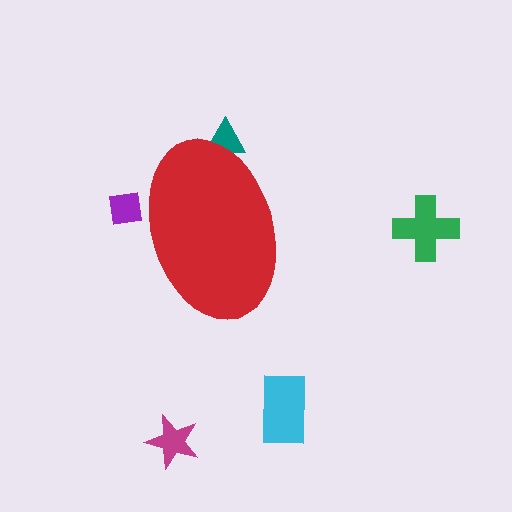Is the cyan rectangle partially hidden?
No, the cyan rectangle is fully visible.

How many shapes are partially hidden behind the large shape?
2 shapes are partially hidden.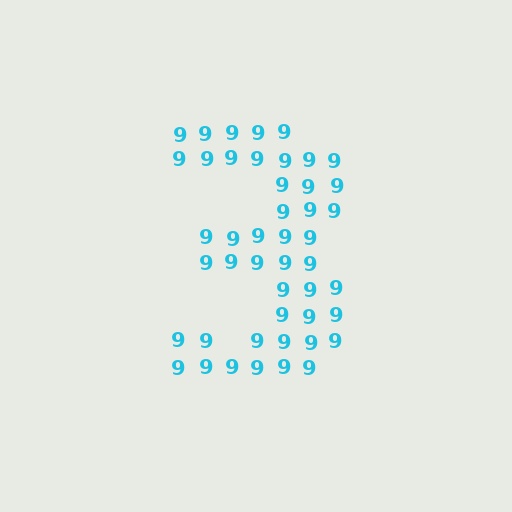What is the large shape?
The large shape is the digit 3.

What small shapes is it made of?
It is made of small digit 9's.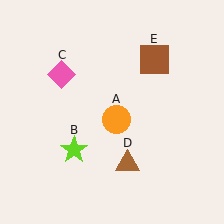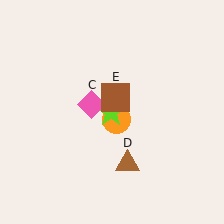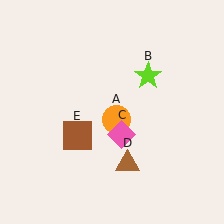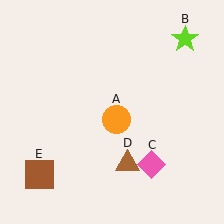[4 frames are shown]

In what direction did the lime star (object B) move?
The lime star (object B) moved up and to the right.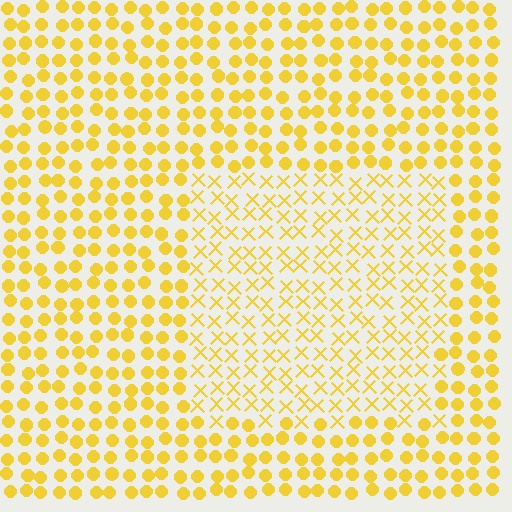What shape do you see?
I see a rectangle.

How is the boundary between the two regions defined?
The boundary is defined by a change in element shape: X marks inside vs. circles outside. All elements share the same color and spacing.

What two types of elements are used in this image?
The image uses X marks inside the rectangle region and circles outside it.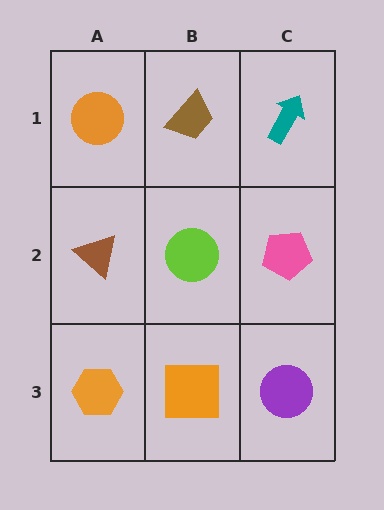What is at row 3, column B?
An orange square.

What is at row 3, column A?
An orange hexagon.